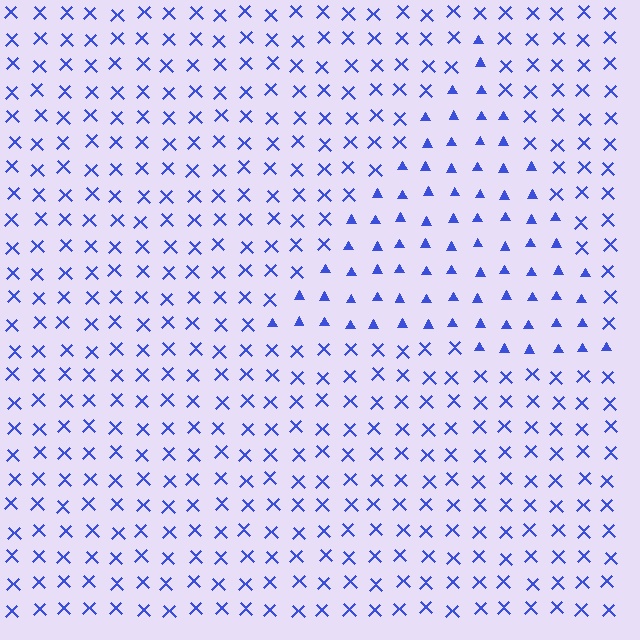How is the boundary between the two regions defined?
The boundary is defined by a change in element shape: triangles inside vs. X marks outside. All elements share the same color and spacing.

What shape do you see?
I see a triangle.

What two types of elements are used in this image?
The image uses triangles inside the triangle region and X marks outside it.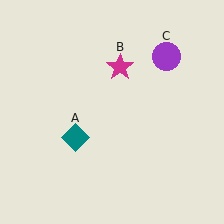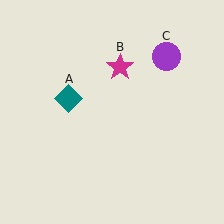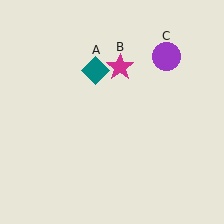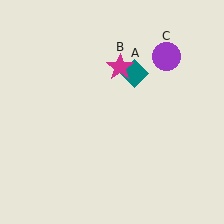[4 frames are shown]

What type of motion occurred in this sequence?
The teal diamond (object A) rotated clockwise around the center of the scene.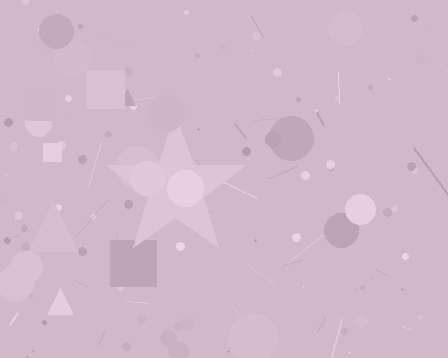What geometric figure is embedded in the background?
A star is embedded in the background.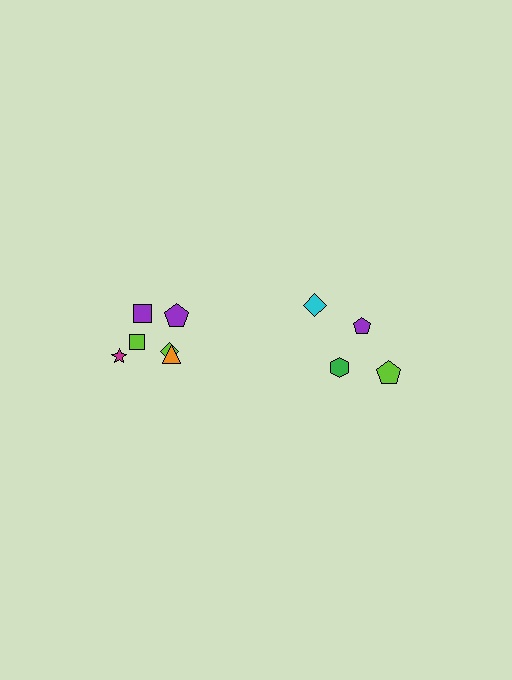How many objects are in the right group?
There are 4 objects.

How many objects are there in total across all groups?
There are 10 objects.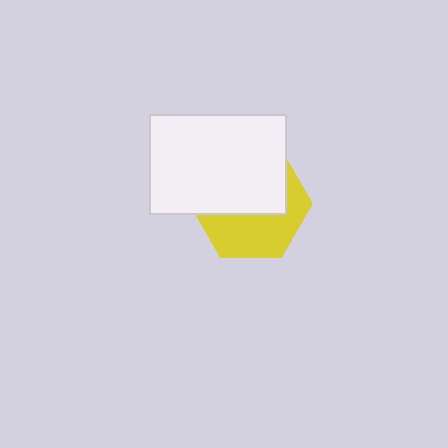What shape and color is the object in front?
The object in front is a white rectangle.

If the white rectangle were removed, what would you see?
You would see the complete yellow hexagon.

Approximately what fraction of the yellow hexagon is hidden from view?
Roughly 56% of the yellow hexagon is hidden behind the white rectangle.